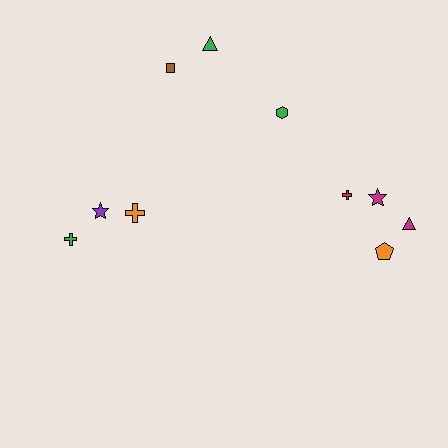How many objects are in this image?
There are 10 objects.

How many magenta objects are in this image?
There are 2 magenta objects.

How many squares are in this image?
There is 1 square.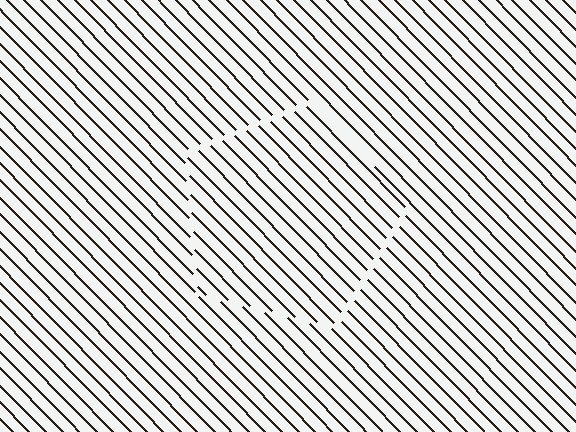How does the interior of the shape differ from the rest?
The interior of the shape contains the same grating, shifted by half a period — the contour is defined by the phase discontinuity where line-ends from the inner and outer gratings abut.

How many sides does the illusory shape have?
5 sides — the line-ends trace a pentagon.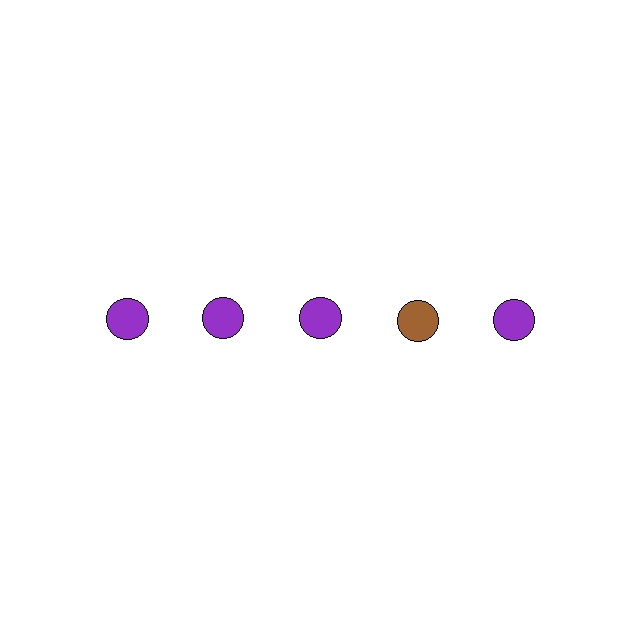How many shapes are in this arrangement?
There are 5 shapes arranged in a grid pattern.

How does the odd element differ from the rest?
It has a different color: brown instead of purple.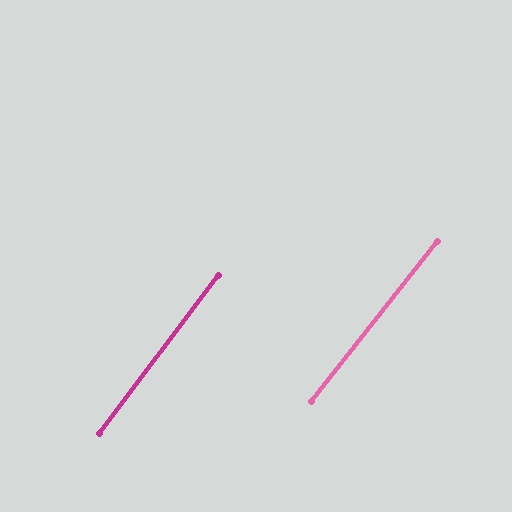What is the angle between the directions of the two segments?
Approximately 1 degree.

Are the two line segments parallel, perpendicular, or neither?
Parallel — their directions differ by only 1.3°.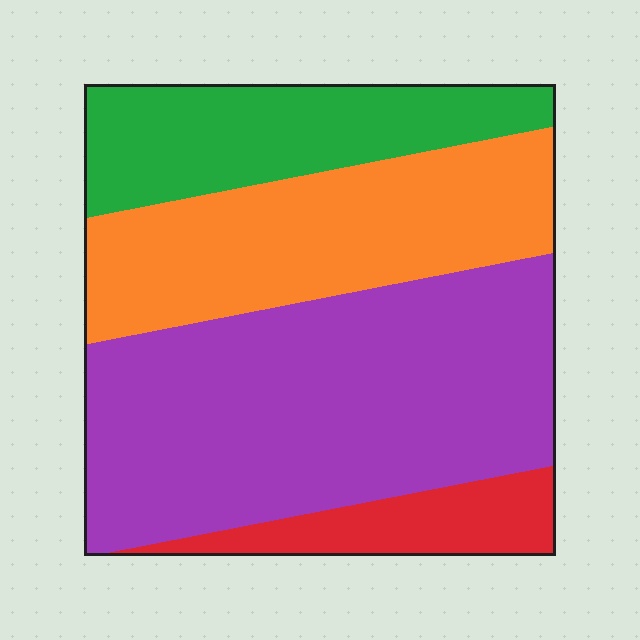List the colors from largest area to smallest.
From largest to smallest: purple, orange, green, red.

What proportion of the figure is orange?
Orange takes up about one quarter (1/4) of the figure.